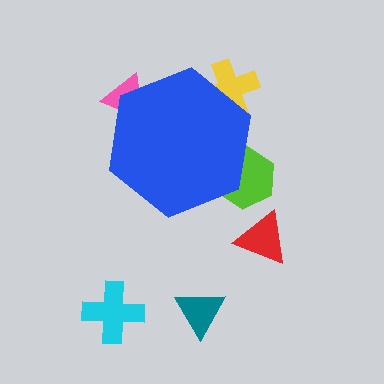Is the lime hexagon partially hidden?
Yes, the lime hexagon is partially hidden behind the blue hexagon.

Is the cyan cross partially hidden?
No, the cyan cross is fully visible.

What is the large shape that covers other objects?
A blue hexagon.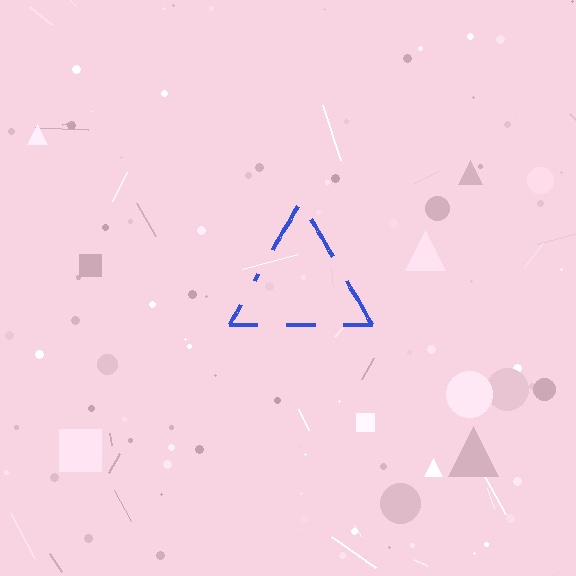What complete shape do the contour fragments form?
The contour fragments form a triangle.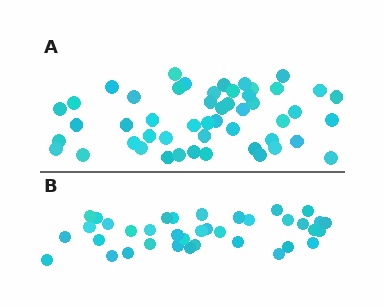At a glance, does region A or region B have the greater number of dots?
Region A (the top region) has more dots.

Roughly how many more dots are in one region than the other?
Region A has approximately 15 more dots than region B.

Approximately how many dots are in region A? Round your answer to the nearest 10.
About 50 dots.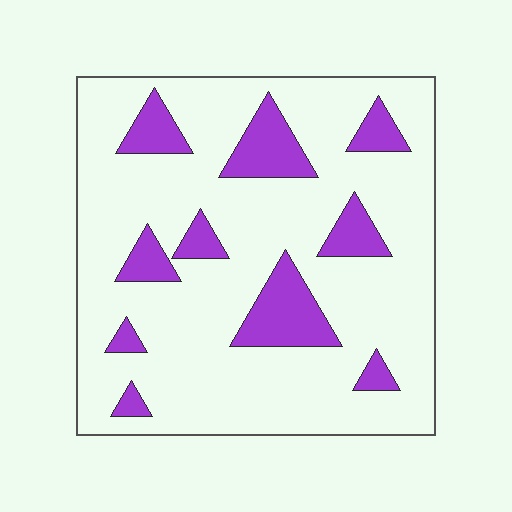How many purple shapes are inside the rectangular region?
10.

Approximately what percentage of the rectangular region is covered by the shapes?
Approximately 20%.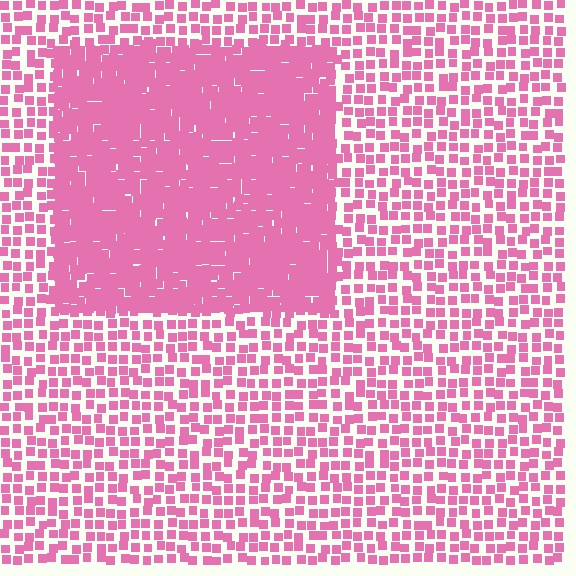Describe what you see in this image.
The image contains small pink elements arranged at two different densities. A rectangle-shaped region is visible where the elements are more densely packed than the surrounding area.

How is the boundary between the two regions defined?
The boundary is defined by a change in element density (approximately 2.3x ratio). All elements are the same color, size, and shape.